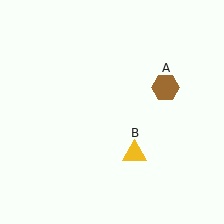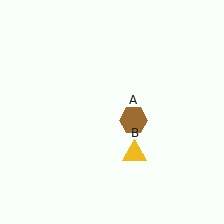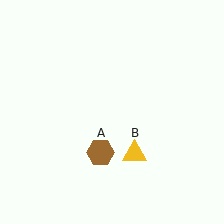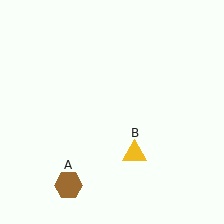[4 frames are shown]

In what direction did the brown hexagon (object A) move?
The brown hexagon (object A) moved down and to the left.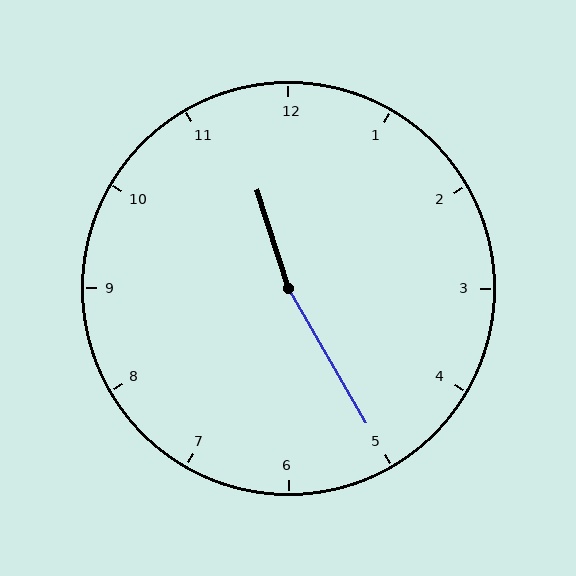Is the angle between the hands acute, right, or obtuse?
It is obtuse.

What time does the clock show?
11:25.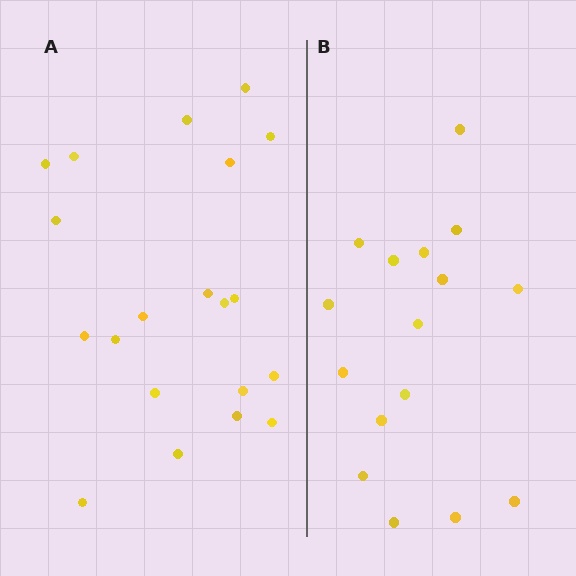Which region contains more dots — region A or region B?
Region A (the left region) has more dots.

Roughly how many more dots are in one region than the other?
Region A has about 4 more dots than region B.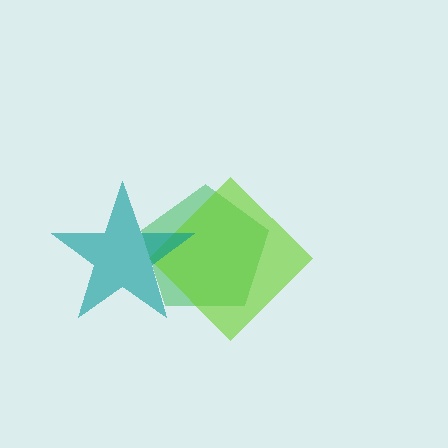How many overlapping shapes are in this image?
There are 3 overlapping shapes in the image.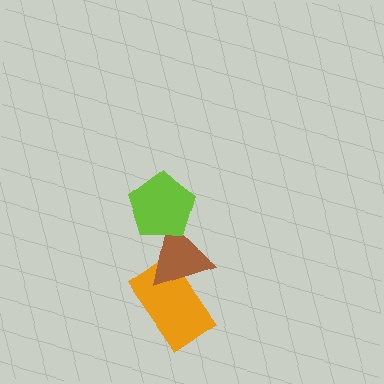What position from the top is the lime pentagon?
The lime pentagon is 1st from the top.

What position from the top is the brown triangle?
The brown triangle is 2nd from the top.